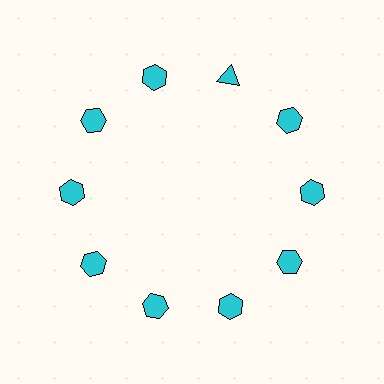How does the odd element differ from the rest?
It has a different shape: triangle instead of hexagon.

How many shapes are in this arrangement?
There are 10 shapes arranged in a ring pattern.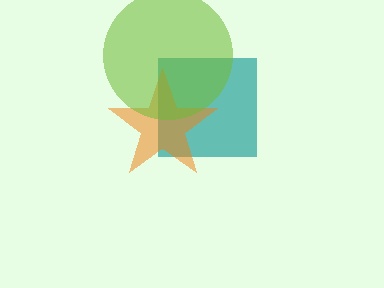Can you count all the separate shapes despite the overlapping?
Yes, there are 3 separate shapes.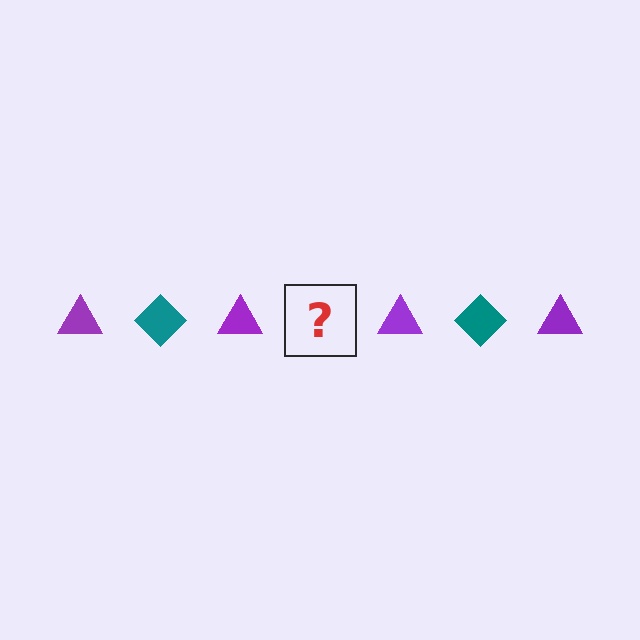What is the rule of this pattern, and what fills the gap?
The rule is that the pattern alternates between purple triangle and teal diamond. The gap should be filled with a teal diamond.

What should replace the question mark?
The question mark should be replaced with a teal diamond.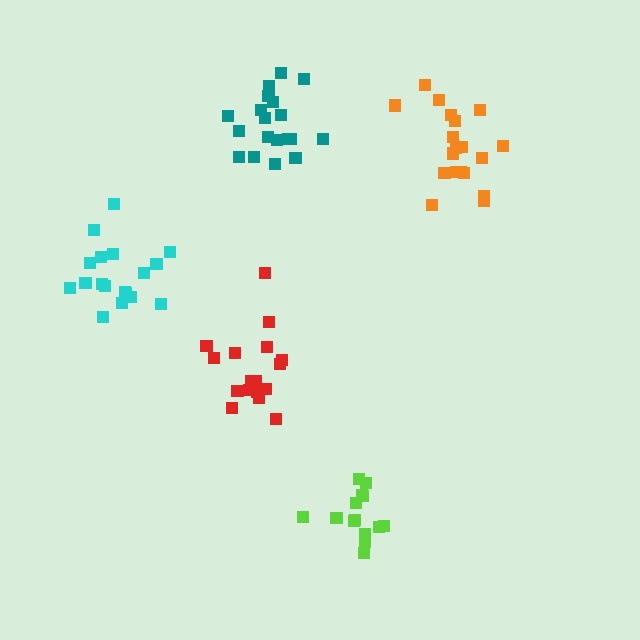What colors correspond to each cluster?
The clusters are colored: red, orange, lime, teal, cyan.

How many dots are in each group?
Group 1: 17 dots, Group 2: 19 dots, Group 3: 14 dots, Group 4: 19 dots, Group 5: 18 dots (87 total).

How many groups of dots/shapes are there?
There are 5 groups.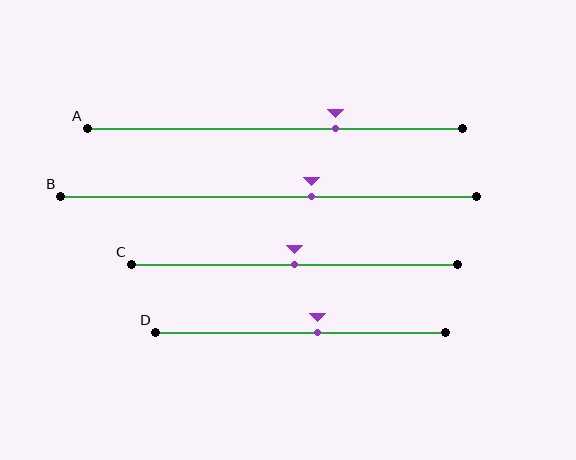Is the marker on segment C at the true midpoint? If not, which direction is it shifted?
Yes, the marker on segment C is at the true midpoint.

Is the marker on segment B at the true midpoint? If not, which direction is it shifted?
No, the marker on segment B is shifted to the right by about 10% of the segment length.